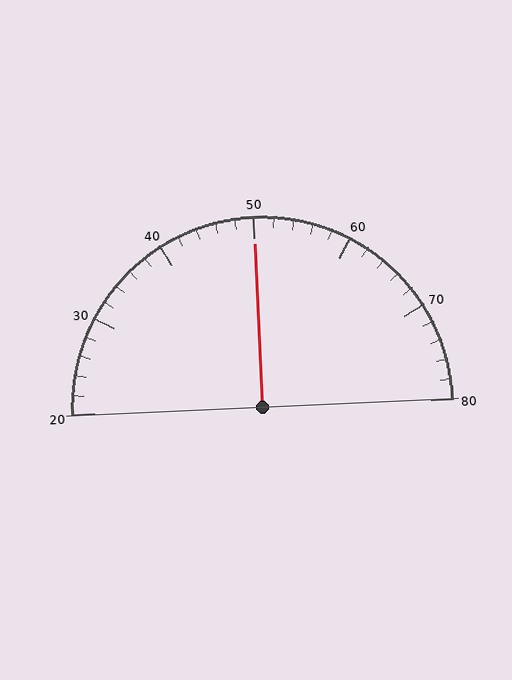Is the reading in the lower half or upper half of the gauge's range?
The reading is in the upper half of the range (20 to 80).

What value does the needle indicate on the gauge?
The needle indicates approximately 50.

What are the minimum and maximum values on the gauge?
The gauge ranges from 20 to 80.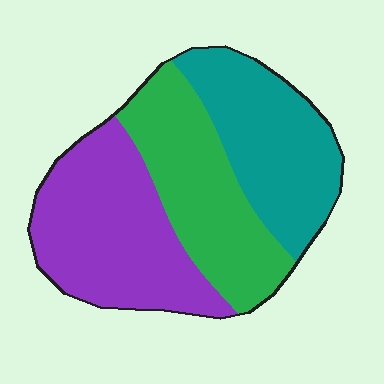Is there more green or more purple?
Purple.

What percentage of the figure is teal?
Teal covers roughly 30% of the figure.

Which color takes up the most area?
Purple, at roughly 40%.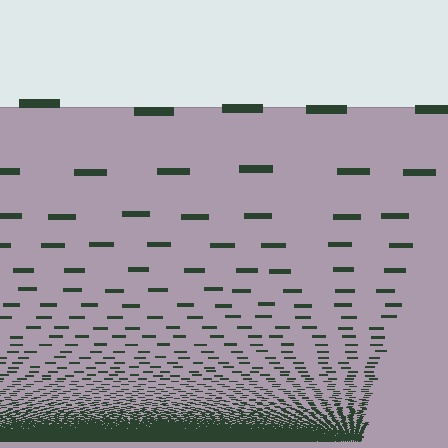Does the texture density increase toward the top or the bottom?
Density increases toward the bottom.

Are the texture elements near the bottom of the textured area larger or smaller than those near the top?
Smaller. The gradient is inverted — elements near the bottom are smaller and denser.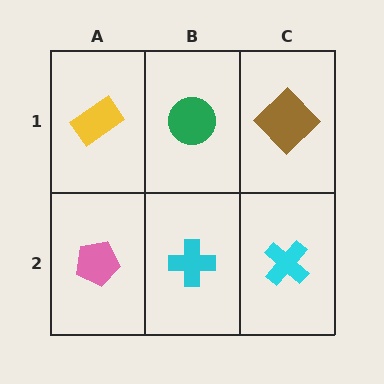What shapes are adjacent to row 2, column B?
A green circle (row 1, column B), a pink pentagon (row 2, column A), a cyan cross (row 2, column C).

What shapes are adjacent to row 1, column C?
A cyan cross (row 2, column C), a green circle (row 1, column B).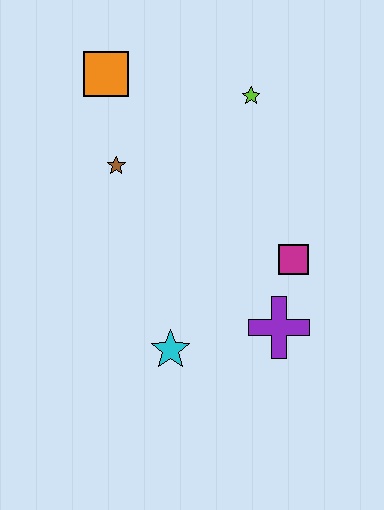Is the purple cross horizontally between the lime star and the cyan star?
No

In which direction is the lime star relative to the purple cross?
The lime star is above the purple cross.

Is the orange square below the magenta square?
No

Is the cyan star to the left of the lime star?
Yes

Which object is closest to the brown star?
The orange square is closest to the brown star.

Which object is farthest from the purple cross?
The orange square is farthest from the purple cross.